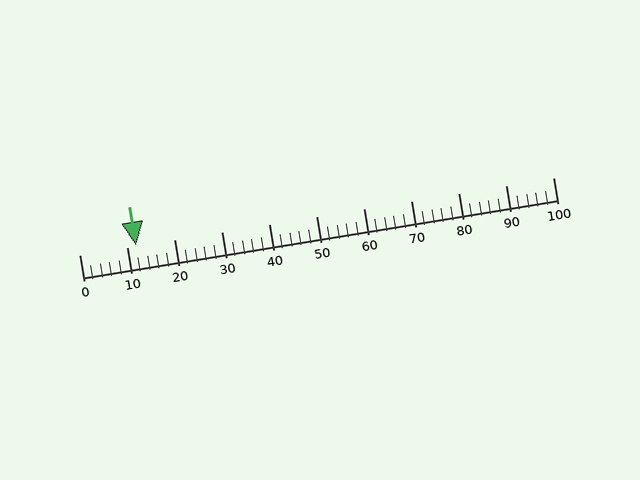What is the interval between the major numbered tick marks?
The major tick marks are spaced 10 units apart.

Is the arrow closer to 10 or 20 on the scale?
The arrow is closer to 10.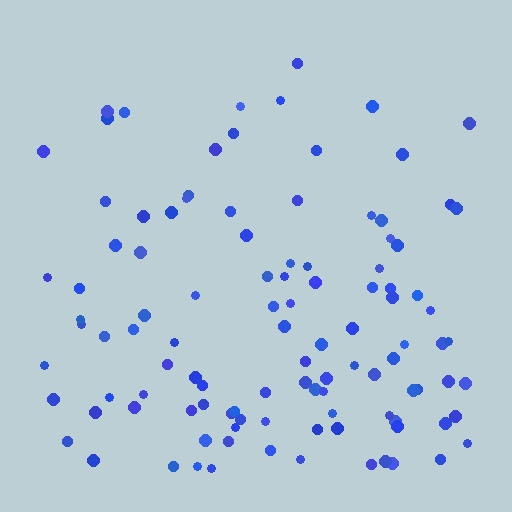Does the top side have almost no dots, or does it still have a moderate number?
Still a moderate number, just noticeably fewer than the bottom.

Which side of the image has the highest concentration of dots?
The bottom.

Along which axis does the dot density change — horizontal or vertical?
Vertical.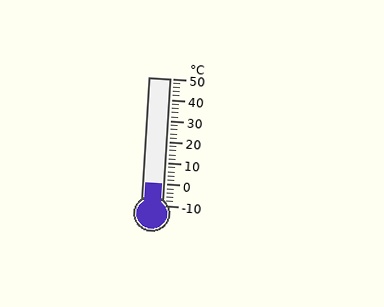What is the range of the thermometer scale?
The thermometer scale ranges from -10°C to 50°C.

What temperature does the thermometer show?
The thermometer shows approximately 0°C.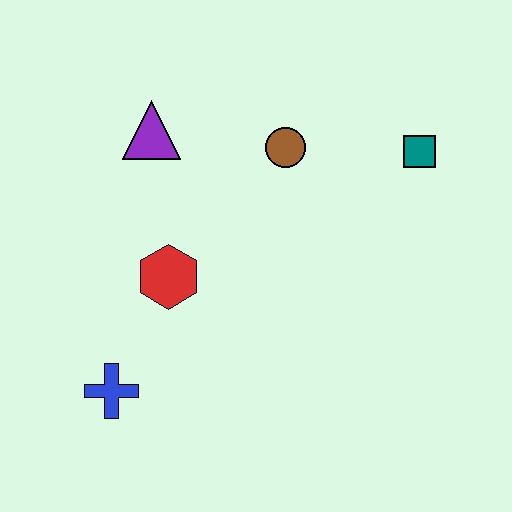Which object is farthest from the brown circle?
The blue cross is farthest from the brown circle.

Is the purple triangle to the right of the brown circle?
No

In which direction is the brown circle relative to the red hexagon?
The brown circle is above the red hexagon.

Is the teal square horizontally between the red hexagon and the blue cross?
No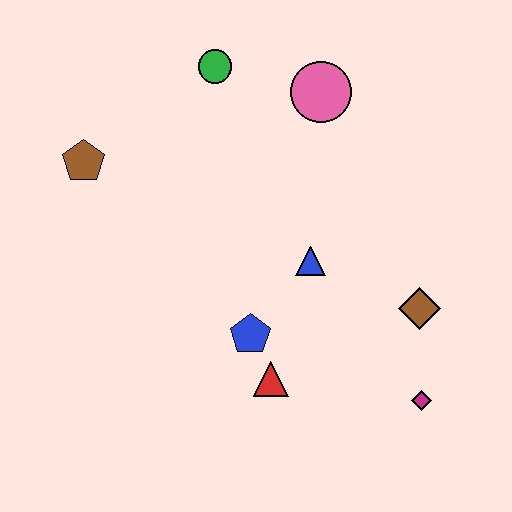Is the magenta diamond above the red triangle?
No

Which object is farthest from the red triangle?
The green circle is farthest from the red triangle.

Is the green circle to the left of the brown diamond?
Yes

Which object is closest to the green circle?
The pink circle is closest to the green circle.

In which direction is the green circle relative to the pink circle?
The green circle is to the left of the pink circle.